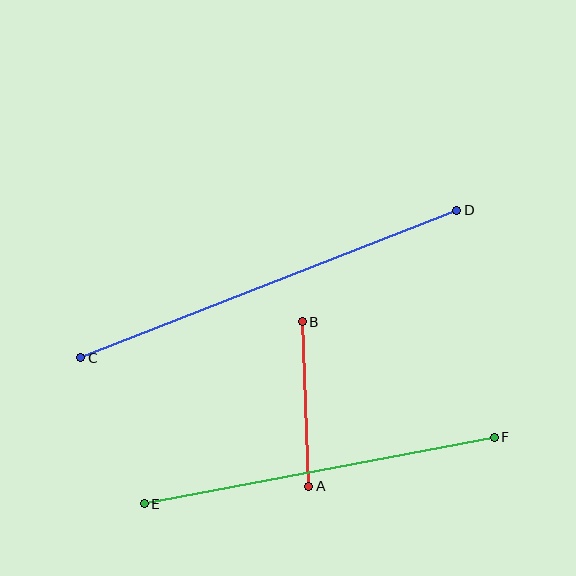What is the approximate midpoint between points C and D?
The midpoint is at approximately (269, 284) pixels.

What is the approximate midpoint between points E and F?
The midpoint is at approximately (319, 470) pixels.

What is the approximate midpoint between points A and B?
The midpoint is at approximately (305, 404) pixels.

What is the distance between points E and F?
The distance is approximately 356 pixels.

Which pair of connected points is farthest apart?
Points C and D are farthest apart.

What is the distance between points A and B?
The distance is approximately 164 pixels.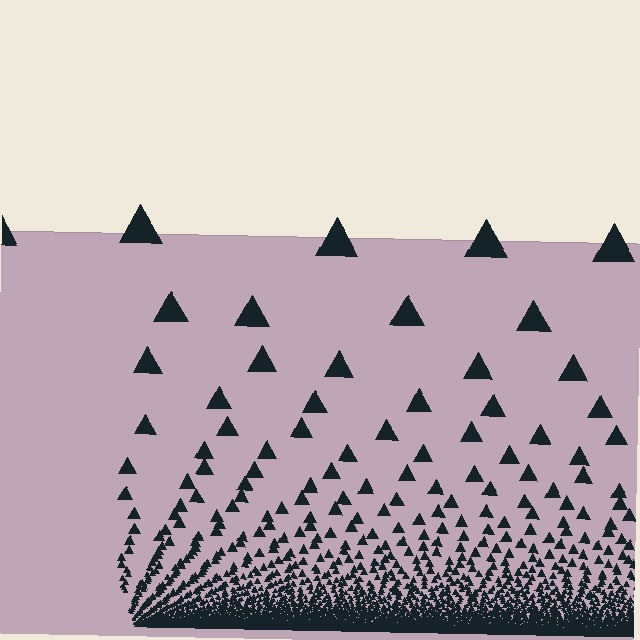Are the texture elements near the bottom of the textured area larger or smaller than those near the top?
Smaller. The gradient is inverted — elements near the bottom are smaller and denser.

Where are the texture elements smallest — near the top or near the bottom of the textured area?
Near the bottom.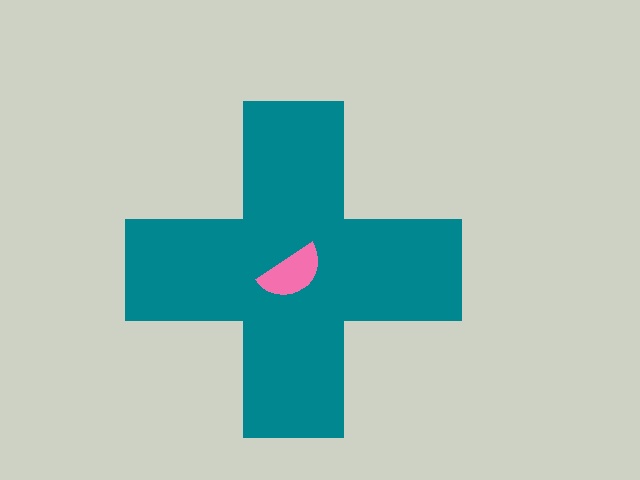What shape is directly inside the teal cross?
The pink semicircle.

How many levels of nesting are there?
2.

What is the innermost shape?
The pink semicircle.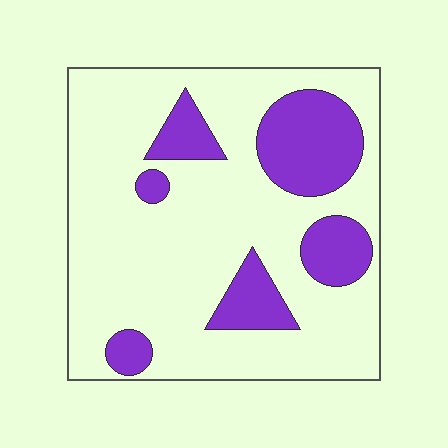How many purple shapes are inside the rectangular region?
6.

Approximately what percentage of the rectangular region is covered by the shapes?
Approximately 25%.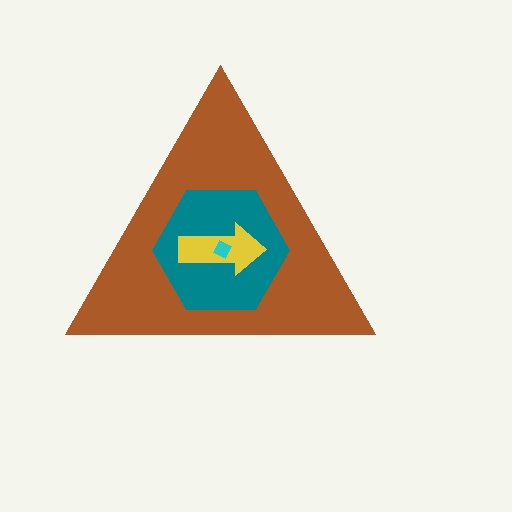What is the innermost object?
The cyan square.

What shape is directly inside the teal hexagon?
The yellow arrow.